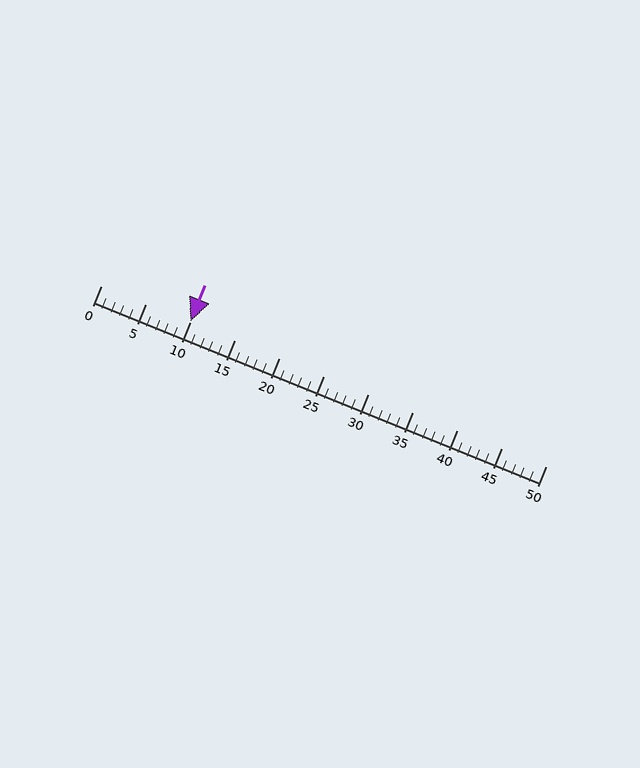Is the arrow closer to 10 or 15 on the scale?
The arrow is closer to 10.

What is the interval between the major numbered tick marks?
The major tick marks are spaced 5 units apart.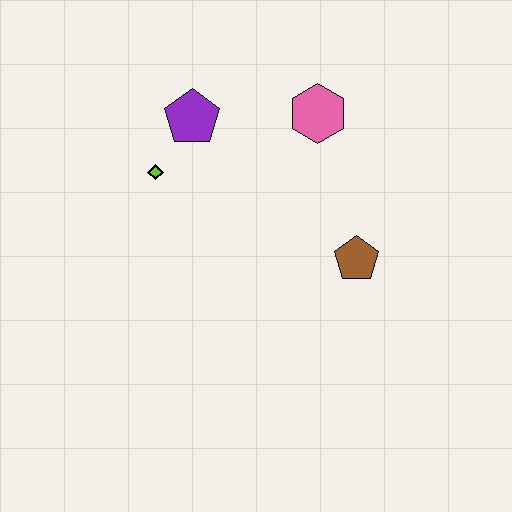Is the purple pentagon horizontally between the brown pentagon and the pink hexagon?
No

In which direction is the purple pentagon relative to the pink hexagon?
The purple pentagon is to the left of the pink hexagon.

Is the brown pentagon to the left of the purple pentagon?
No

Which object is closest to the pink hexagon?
The purple pentagon is closest to the pink hexagon.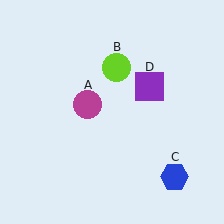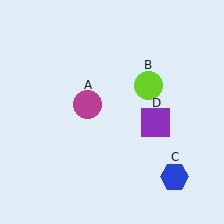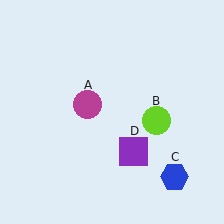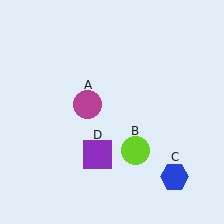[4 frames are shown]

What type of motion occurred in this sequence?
The lime circle (object B), purple square (object D) rotated clockwise around the center of the scene.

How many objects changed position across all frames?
2 objects changed position: lime circle (object B), purple square (object D).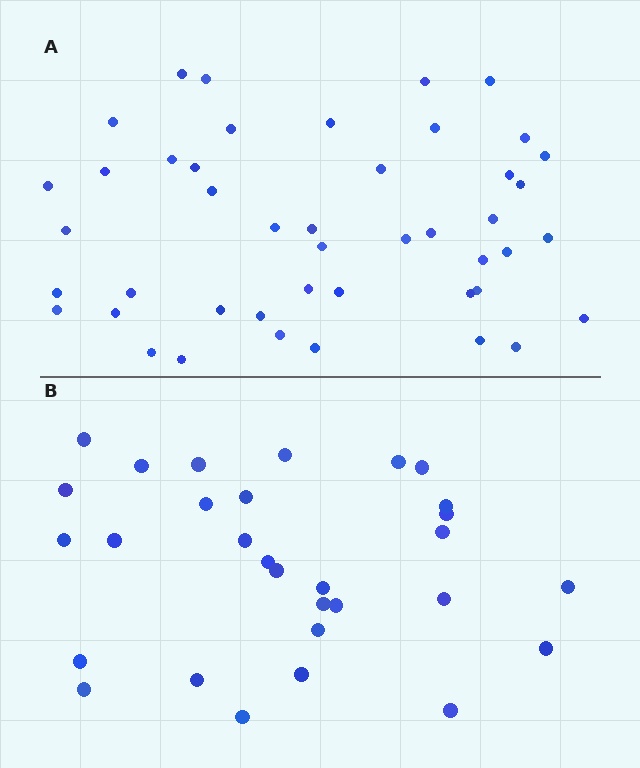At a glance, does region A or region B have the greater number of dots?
Region A (the top region) has more dots.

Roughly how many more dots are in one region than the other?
Region A has approximately 15 more dots than region B.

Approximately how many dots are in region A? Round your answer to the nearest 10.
About 40 dots. (The exact count is 45, which rounds to 40.)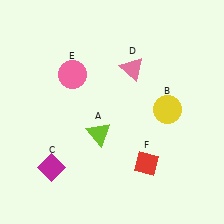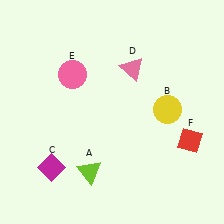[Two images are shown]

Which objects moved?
The objects that moved are: the lime triangle (A), the red diamond (F).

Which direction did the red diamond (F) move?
The red diamond (F) moved right.